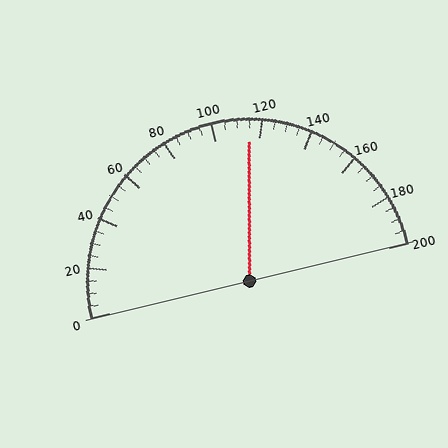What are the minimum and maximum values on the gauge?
The gauge ranges from 0 to 200.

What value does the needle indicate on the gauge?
The needle indicates approximately 115.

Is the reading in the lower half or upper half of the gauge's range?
The reading is in the upper half of the range (0 to 200).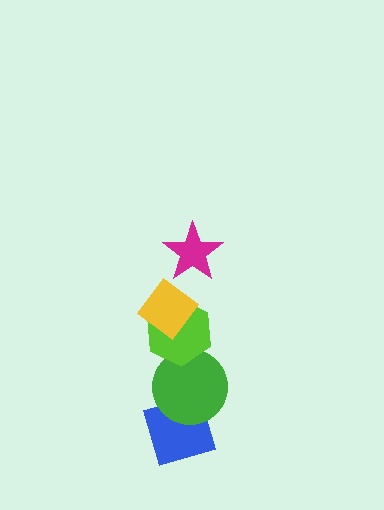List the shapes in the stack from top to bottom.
From top to bottom: the magenta star, the yellow diamond, the lime hexagon, the green circle, the blue diamond.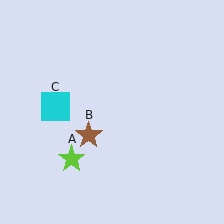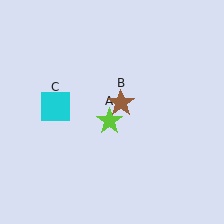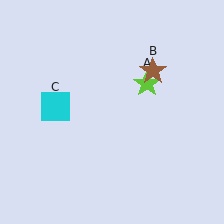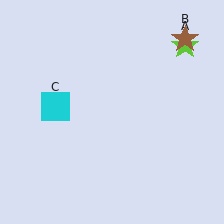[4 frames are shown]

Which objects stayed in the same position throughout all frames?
Cyan square (object C) remained stationary.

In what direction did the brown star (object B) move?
The brown star (object B) moved up and to the right.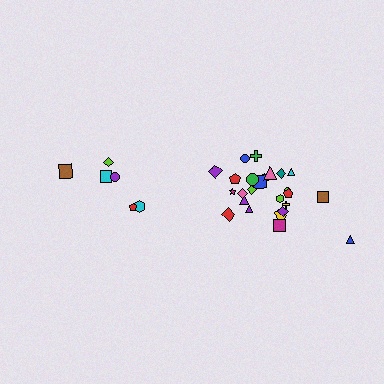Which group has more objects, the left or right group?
The right group.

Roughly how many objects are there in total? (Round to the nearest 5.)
Roughly 30 objects in total.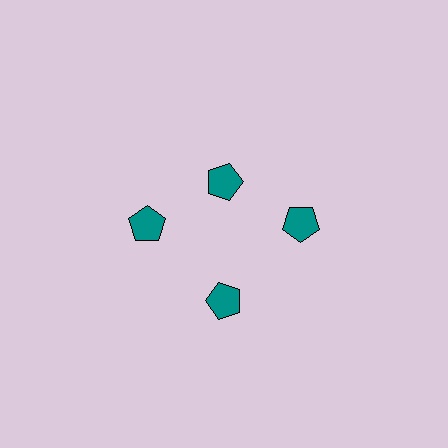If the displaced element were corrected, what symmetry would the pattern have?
It would have 4-fold rotational symmetry — the pattern would map onto itself every 90 degrees.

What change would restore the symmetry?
The symmetry would be restored by moving it outward, back onto the ring so that all 4 pentagons sit at equal angles and equal distance from the center.